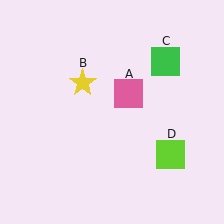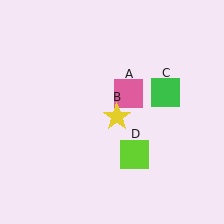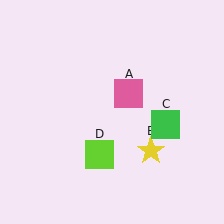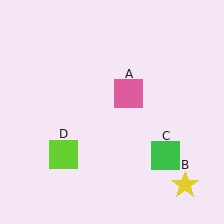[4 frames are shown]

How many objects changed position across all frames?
3 objects changed position: yellow star (object B), green square (object C), lime square (object D).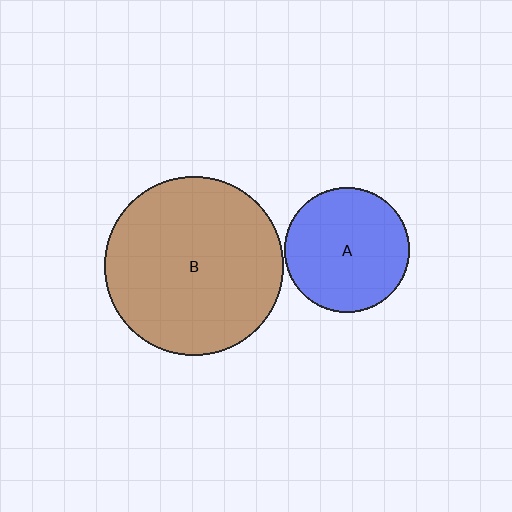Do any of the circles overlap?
No, none of the circles overlap.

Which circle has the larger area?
Circle B (brown).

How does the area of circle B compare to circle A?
Approximately 2.0 times.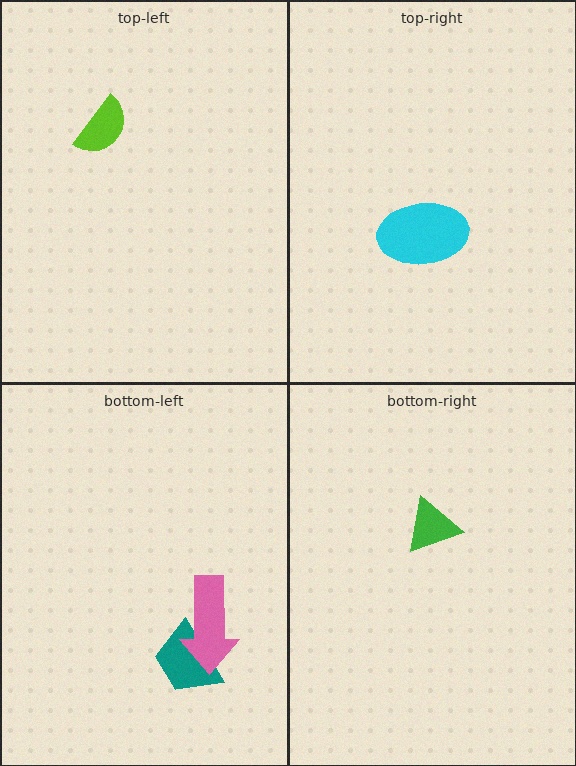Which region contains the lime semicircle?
The top-left region.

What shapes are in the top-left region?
The lime semicircle.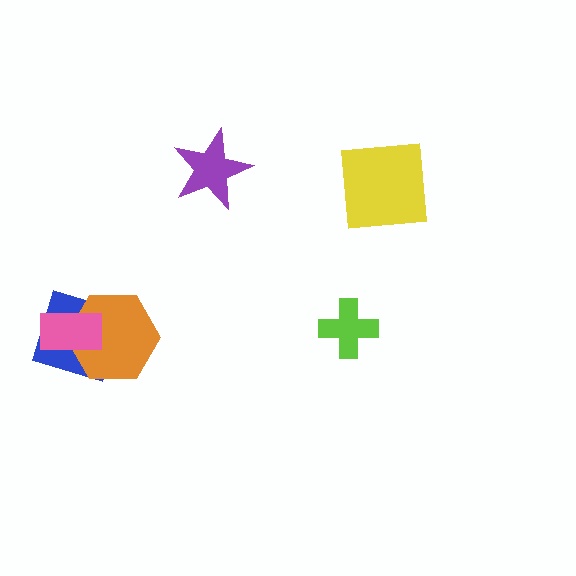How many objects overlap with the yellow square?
0 objects overlap with the yellow square.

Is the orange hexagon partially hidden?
Yes, it is partially covered by another shape.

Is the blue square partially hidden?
Yes, it is partially covered by another shape.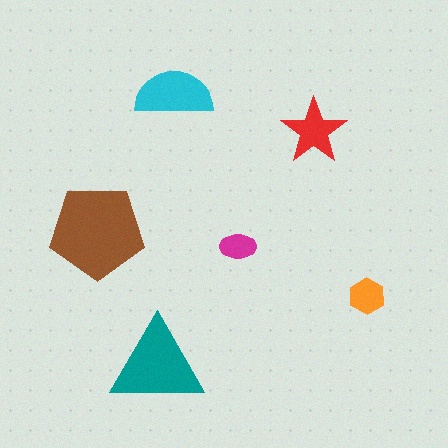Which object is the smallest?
The magenta ellipse.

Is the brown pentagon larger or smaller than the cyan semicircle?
Larger.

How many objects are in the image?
There are 6 objects in the image.